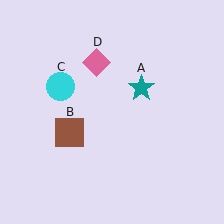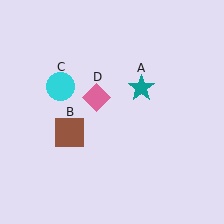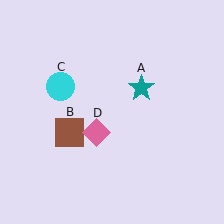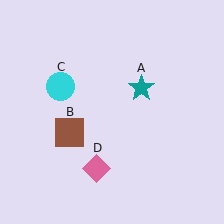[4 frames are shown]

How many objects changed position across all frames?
1 object changed position: pink diamond (object D).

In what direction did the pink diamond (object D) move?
The pink diamond (object D) moved down.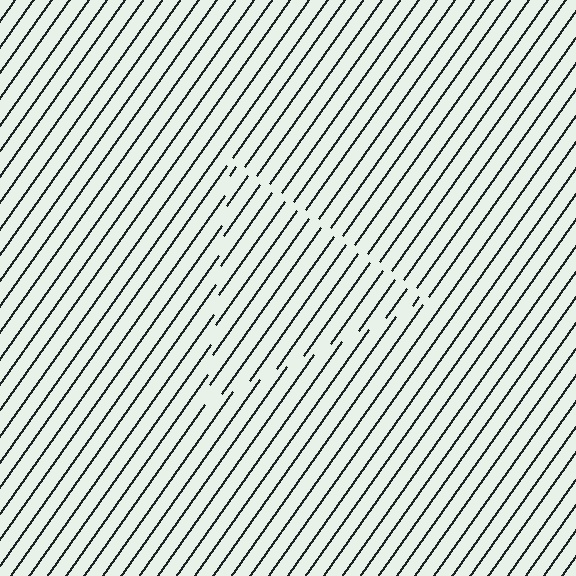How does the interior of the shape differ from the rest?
The interior of the shape contains the same grating, shifted by half a period — the contour is defined by the phase discontinuity where line-ends from the inner and outer gratings abut.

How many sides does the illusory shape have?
3 sides — the line-ends trace a triangle.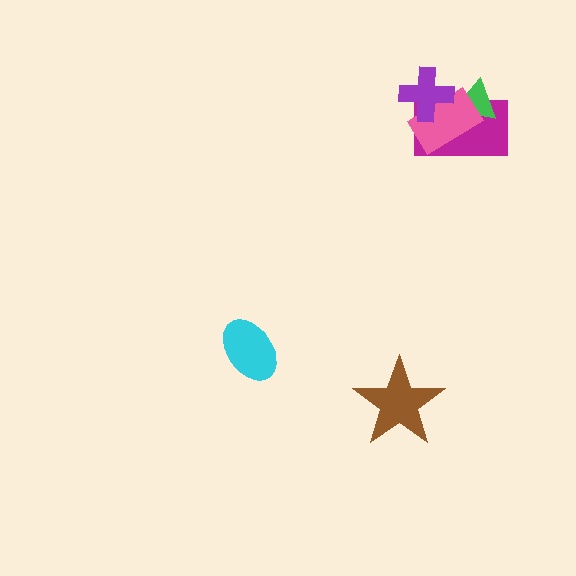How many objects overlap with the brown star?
0 objects overlap with the brown star.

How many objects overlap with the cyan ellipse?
0 objects overlap with the cyan ellipse.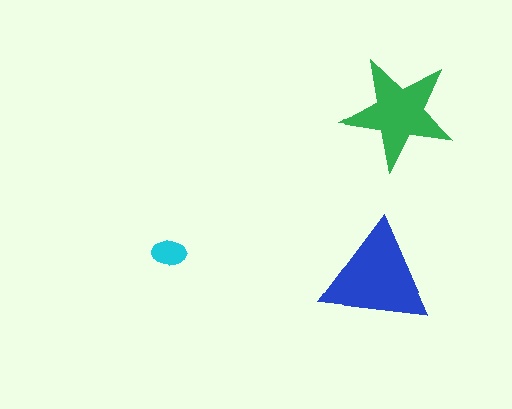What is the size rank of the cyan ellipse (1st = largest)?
3rd.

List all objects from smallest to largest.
The cyan ellipse, the green star, the blue triangle.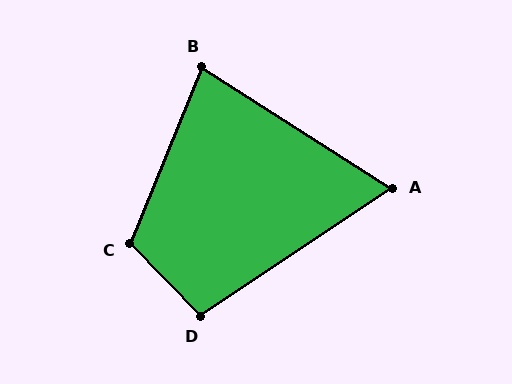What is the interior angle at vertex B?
Approximately 80 degrees (acute).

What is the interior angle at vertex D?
Approximately 100 degrees (obtuse).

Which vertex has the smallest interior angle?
A, at approximately 66 degrees.